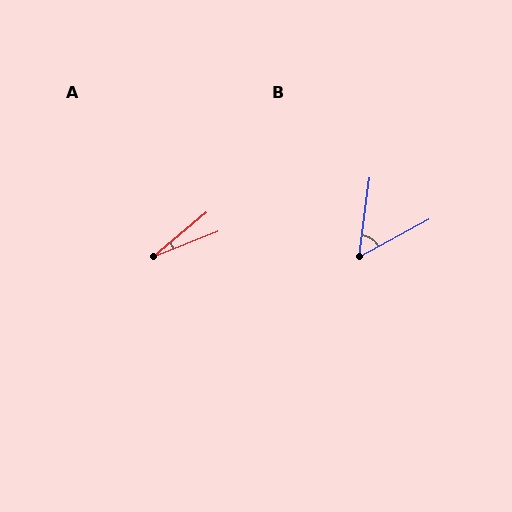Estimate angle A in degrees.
Approximately 18 degrees.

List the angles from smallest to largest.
A (18°), B (54°).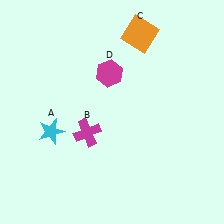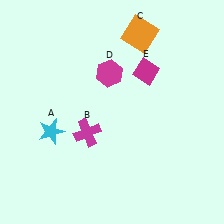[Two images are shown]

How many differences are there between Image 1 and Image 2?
There is 1 difference between the two images.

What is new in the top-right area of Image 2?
A magenta diamond (E) was added in the top-right area of Image 2.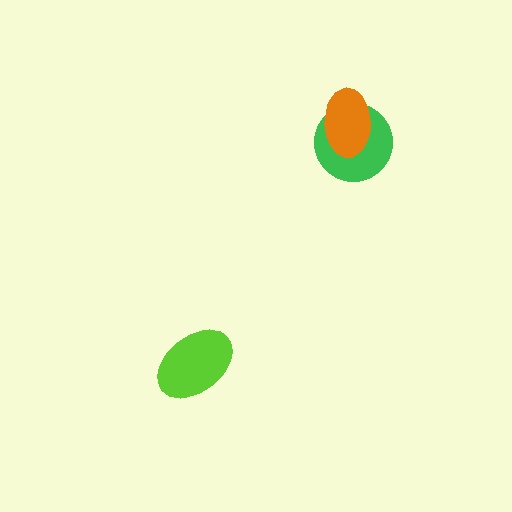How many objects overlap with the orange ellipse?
1 object overlaps with the orange ellipse.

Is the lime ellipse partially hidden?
No, no other shape covers it.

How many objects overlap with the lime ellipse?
0 objects overlap with the lime ellipse.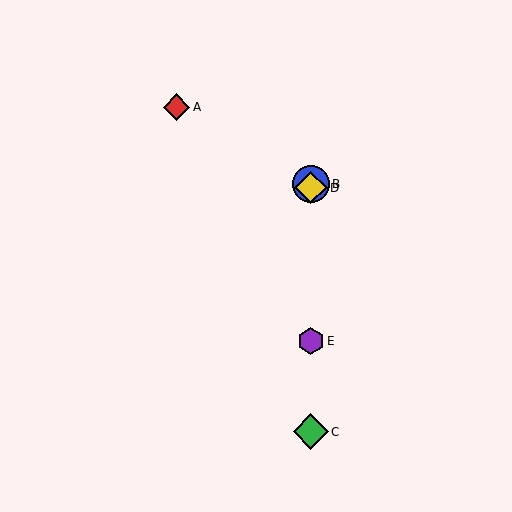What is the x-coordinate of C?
Object C is at x≈311.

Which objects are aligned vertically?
Objects B, C, D, E are aligned vertically.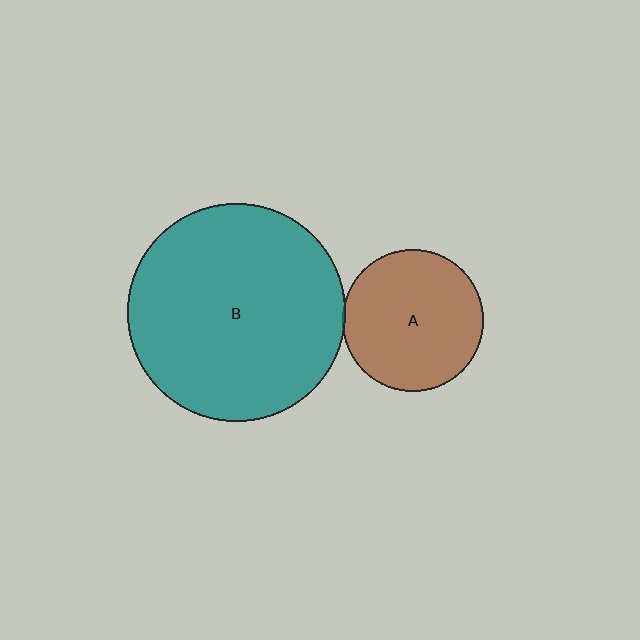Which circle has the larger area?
Circle B (teal).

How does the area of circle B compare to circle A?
Approximately 2.4 times.